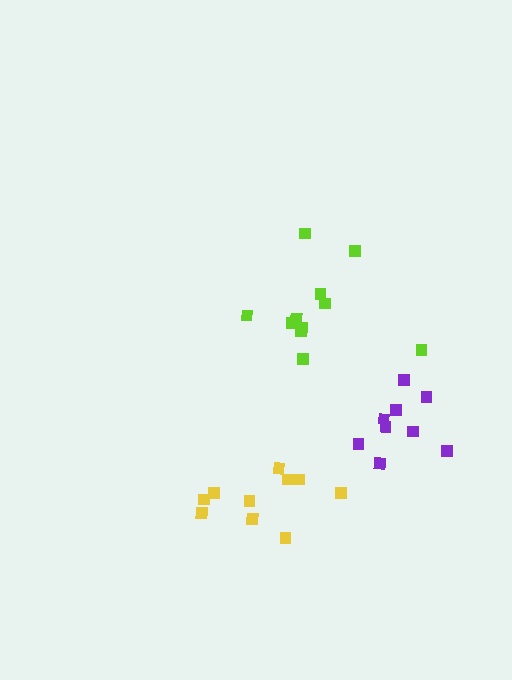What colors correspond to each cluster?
The clusters are colored: purple, lime, yellow.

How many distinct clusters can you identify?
There are 3 distinct clusters.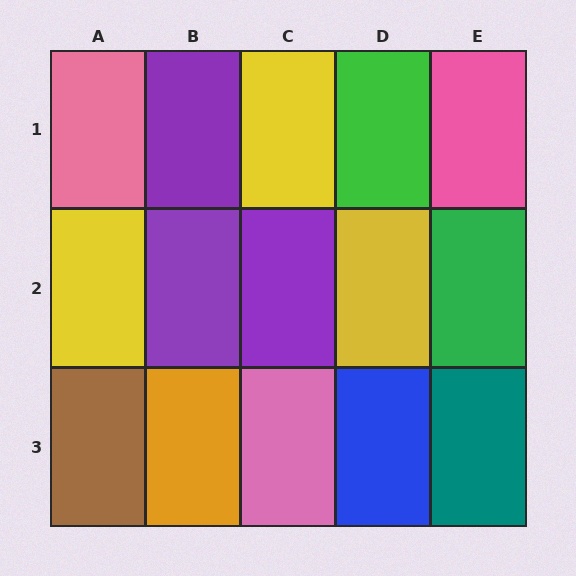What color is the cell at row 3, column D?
Blue.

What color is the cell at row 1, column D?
Green.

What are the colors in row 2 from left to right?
Yellow, purple, purple, yellow, green.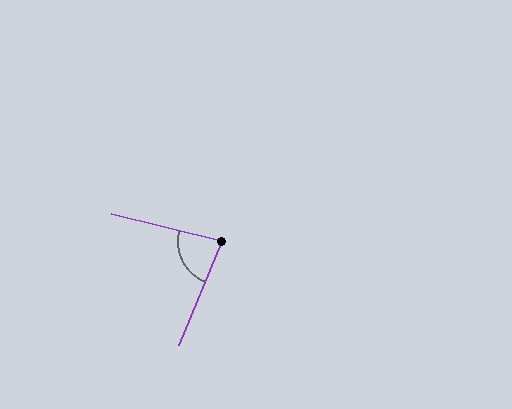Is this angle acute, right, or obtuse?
It is acute.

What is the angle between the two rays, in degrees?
Approximately 81 degrees.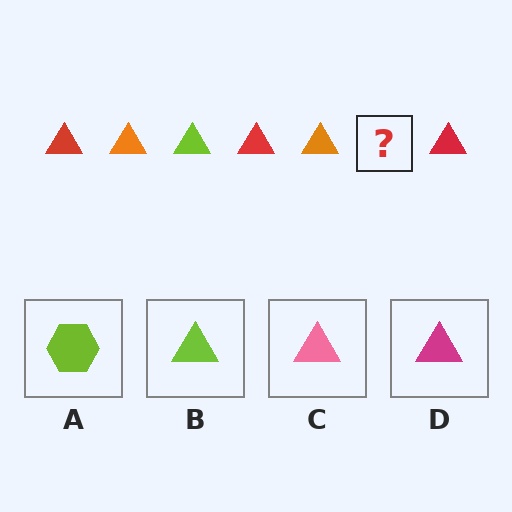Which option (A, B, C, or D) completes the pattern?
B.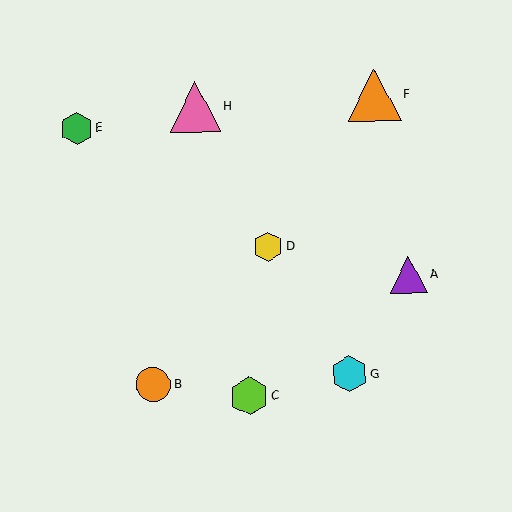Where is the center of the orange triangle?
The center of the orange triangle is at (374, 95).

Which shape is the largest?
The orange triangle (labeled F) is the largest.